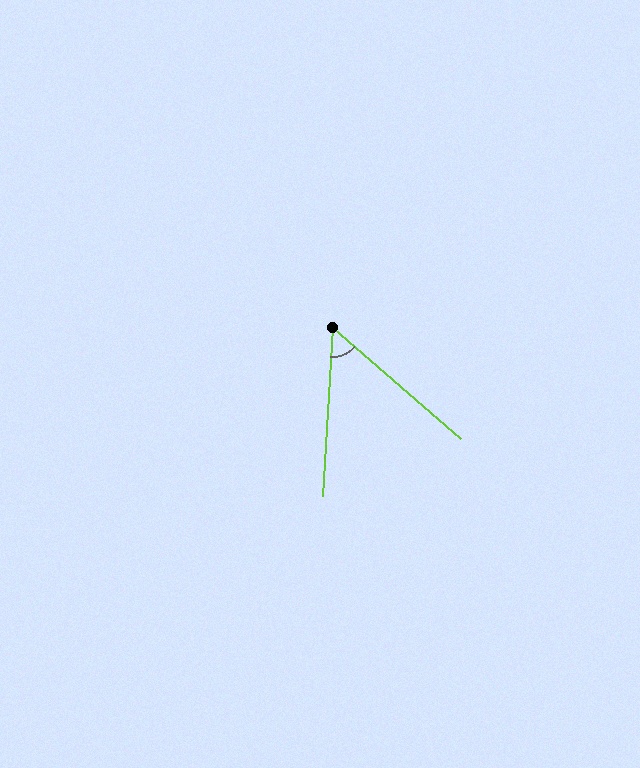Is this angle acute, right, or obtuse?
It is acute.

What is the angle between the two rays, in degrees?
Approximately 52 degrees.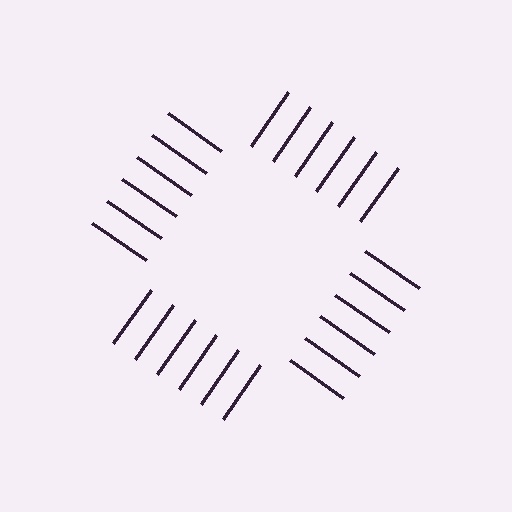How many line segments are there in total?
24 — 6 along each of the 4 edges.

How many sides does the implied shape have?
4 sides — the line-ends trace a square.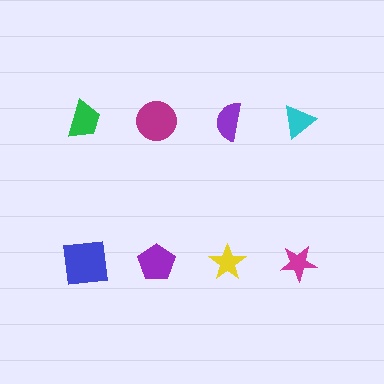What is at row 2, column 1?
A blue square.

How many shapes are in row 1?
4 shapes.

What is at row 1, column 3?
A purple semicircle.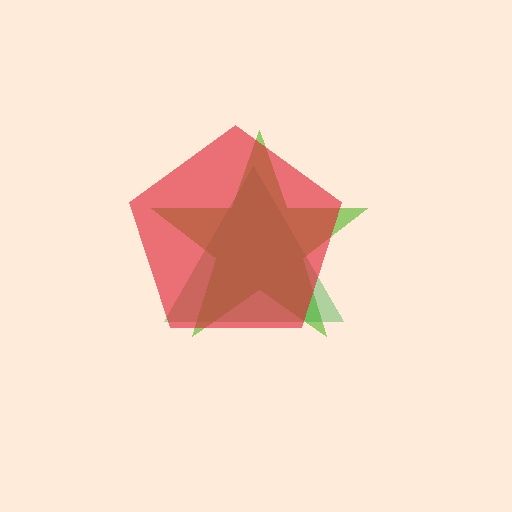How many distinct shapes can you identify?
There are 3 distinct shapes: a lime star, a green triangle, a red pentagon.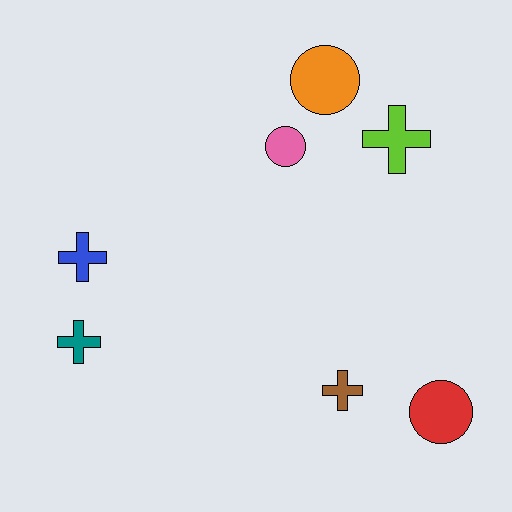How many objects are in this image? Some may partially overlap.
There are 7 objects.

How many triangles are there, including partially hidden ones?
There are no triangles.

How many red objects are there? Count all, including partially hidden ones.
There is 1 red object.